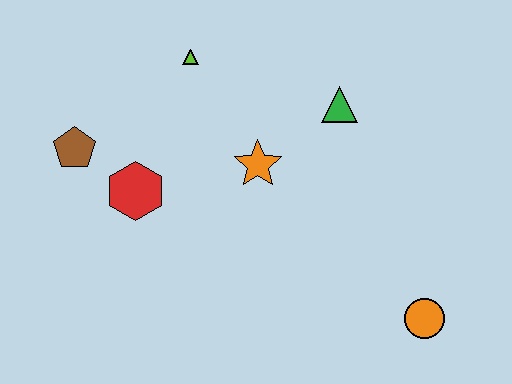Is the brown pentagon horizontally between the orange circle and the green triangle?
No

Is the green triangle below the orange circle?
No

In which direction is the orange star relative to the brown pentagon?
The orange star is to the right of the brown pentagon.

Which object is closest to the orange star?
The green triangle is closest to the orange star.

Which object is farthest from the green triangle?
The brown pentagon is farthest from the green triangle.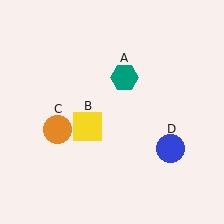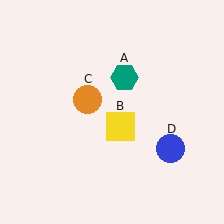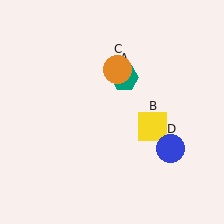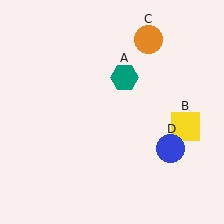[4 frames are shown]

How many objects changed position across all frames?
2 objects changed position: yellow square (object B), orange circle (object C).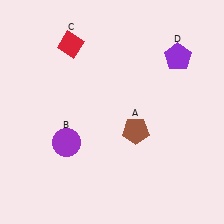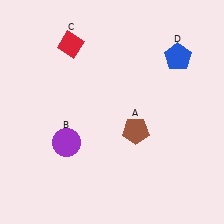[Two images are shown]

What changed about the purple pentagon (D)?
In Image 1, D is purple. In Image 2, it changed to blue.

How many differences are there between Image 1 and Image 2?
There is 1 difference between the two images.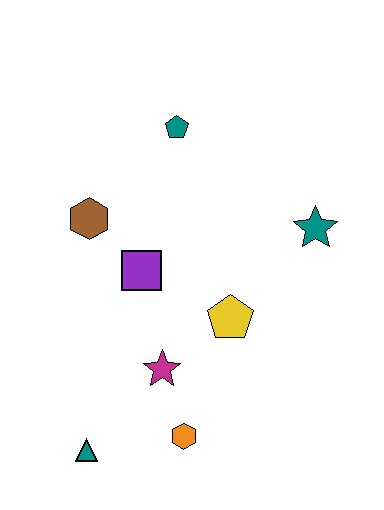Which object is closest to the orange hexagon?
The magenta star is closest to the orange hexagon.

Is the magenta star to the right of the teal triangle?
Yes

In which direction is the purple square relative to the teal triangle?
The purple square is above the teal triangle.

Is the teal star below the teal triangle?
No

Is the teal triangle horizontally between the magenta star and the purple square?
No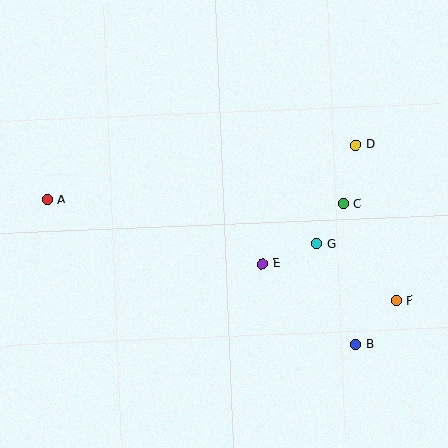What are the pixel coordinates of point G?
Point G is at (317, 244).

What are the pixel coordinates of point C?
Point C is at (344, 204).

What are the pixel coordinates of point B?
Point B is at (355, 344).